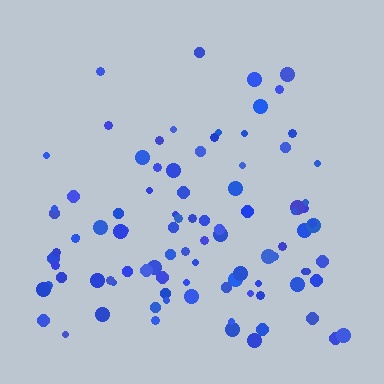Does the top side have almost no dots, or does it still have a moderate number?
Still a moderate number, just noticeably fewer than the bottom.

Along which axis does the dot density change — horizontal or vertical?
Vertical.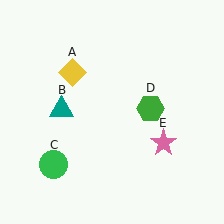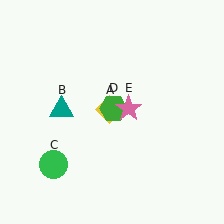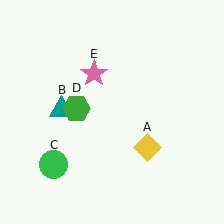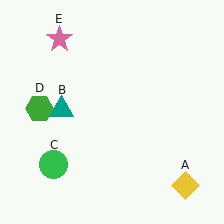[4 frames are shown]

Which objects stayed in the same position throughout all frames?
Teal triangle (object B) and green circle (object C) remained stationary.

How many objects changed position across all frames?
3 objects changed position: yellow diamond (object A), green hexagon (object D), pink star (object E).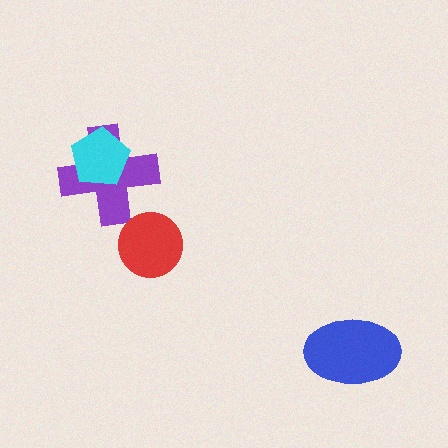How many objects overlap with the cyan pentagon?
1 object overlaps with the cyan pentagon.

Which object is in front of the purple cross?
The cyan pentagon is in front of the purple cross.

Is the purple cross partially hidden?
Yes, it is partially covered by another shape.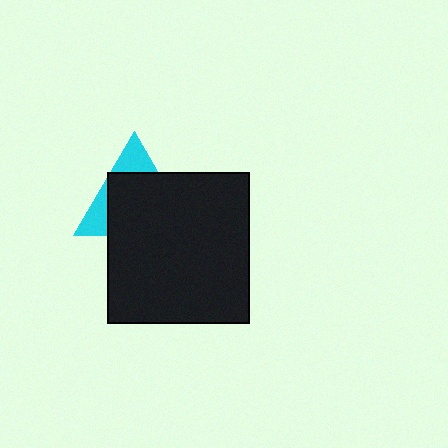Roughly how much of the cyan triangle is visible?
A small part of it is visible (roughly 31%).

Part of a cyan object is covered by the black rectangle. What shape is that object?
It is a triangle.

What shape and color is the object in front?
The object in front is a black rectangle.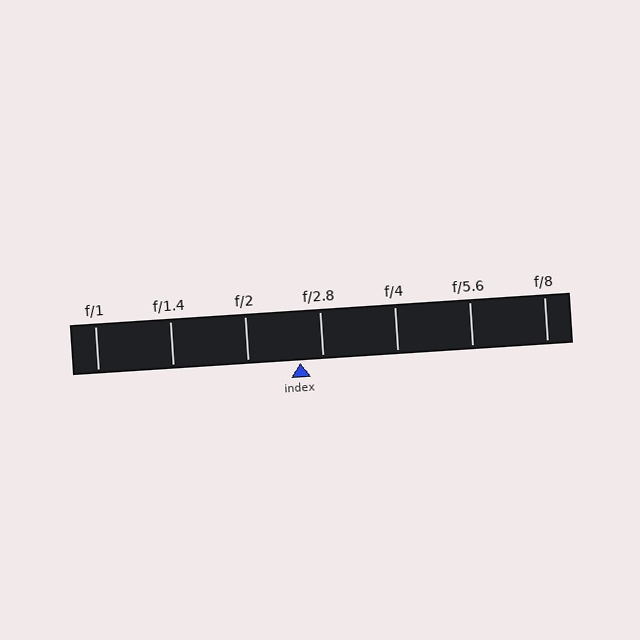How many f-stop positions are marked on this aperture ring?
There are 7 f-stop positions marked.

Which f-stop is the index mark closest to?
The index mark is closest to f/2.8.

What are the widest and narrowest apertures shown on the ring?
The widest aperture shown is f/1 and the narrowest is f/8.